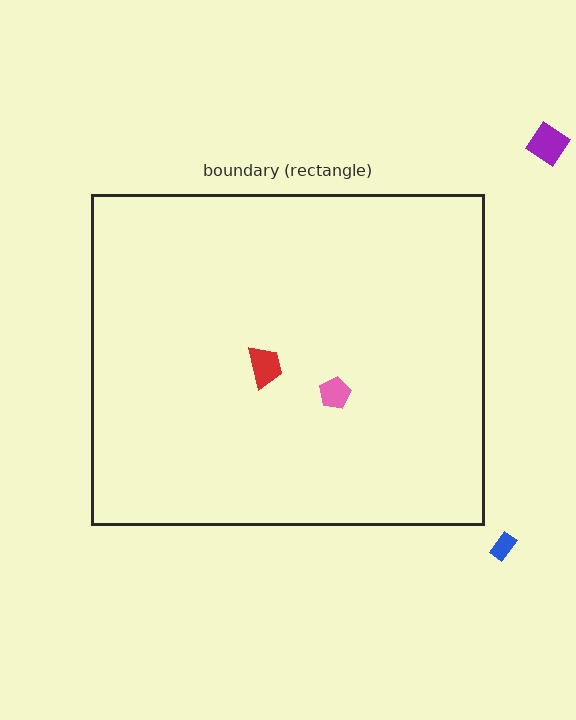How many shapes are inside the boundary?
2 inside, 2 outside.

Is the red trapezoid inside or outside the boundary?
Inside.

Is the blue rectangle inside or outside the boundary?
Outside.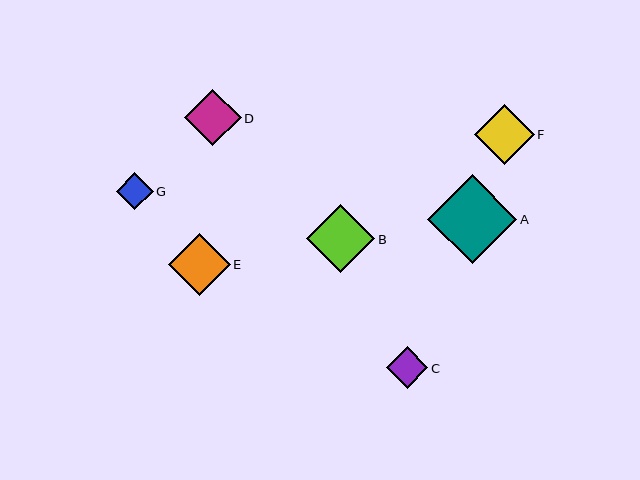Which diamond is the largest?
Diamond A is the largest with a size of approximately 90 pixels.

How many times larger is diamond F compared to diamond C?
Diamond F is approximately 1.4 times the size of diamond C.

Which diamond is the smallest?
Diamond G is the smallest with a size of approximately 36 pixels.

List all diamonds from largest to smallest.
From largest to smallest: A, B, E, F, D, C, G.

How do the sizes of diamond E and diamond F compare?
Diamond E and diamond F are approximately the same size.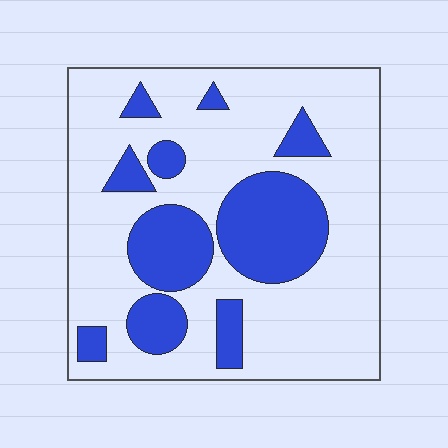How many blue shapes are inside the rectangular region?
10.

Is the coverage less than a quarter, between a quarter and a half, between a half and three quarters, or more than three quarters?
Between a quarter and a half.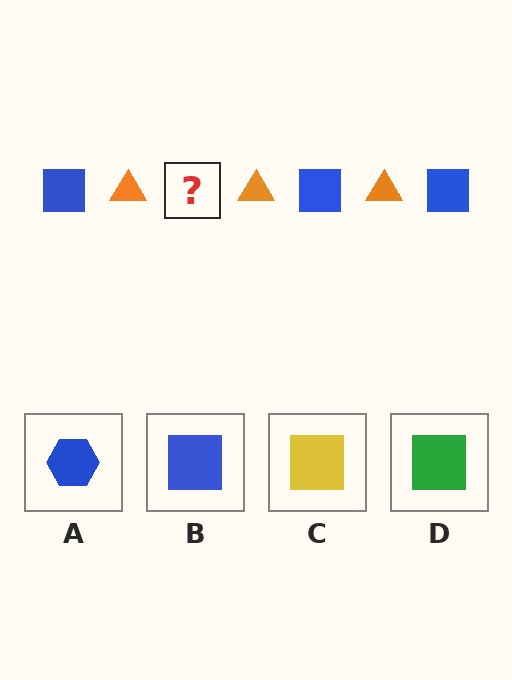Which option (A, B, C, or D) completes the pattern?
B.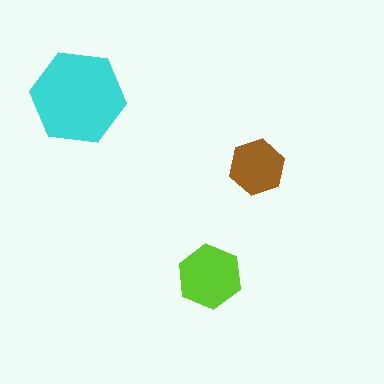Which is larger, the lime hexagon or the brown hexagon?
The lime one.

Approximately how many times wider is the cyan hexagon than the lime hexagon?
About 1.5 times wider.